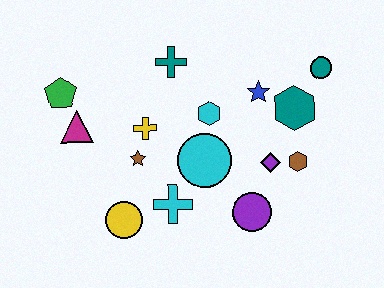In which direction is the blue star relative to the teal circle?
The blue star is to the left of the teal circle.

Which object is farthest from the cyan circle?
The green pentagon is farthest from the cyan circle.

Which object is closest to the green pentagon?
The magenta triangle is closest to the green pentagon.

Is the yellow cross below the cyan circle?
No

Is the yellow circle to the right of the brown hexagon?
No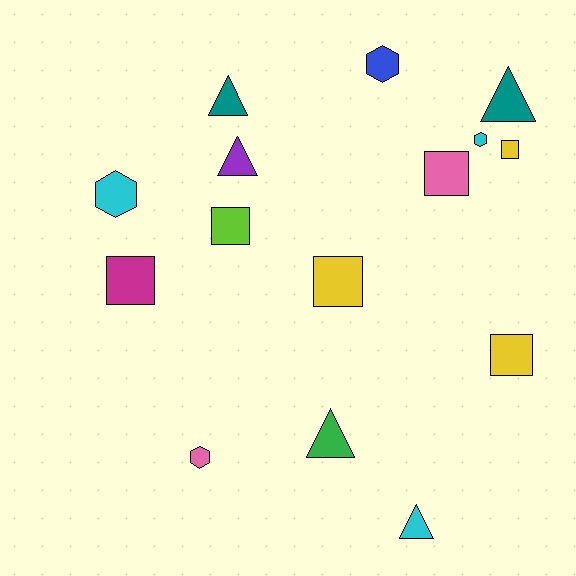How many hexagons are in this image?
There are 4 hexagons.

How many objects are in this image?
There are 15 objects.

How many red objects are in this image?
There are no red objects.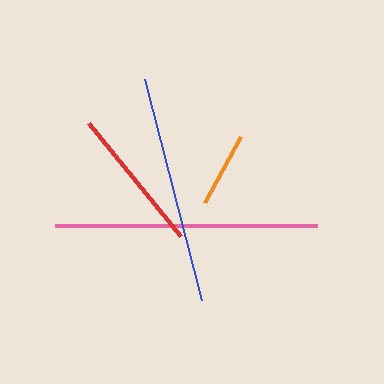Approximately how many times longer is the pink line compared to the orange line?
The pink line is approximately 3.5 times the length of the orange line.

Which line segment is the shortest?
The orange line is the shortest at approximately 76 pixels.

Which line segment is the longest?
The pink line is the longest at approximately 262 pixels.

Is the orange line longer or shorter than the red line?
The red line is longer than the orange line.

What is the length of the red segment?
The red segment is approximately 145 pixels long.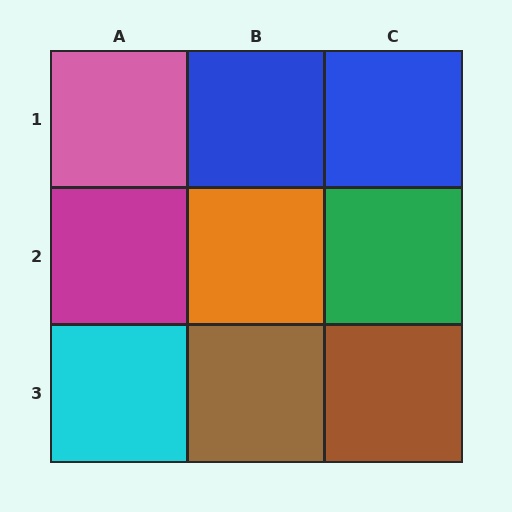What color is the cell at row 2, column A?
Magenta.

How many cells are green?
1 cell is green.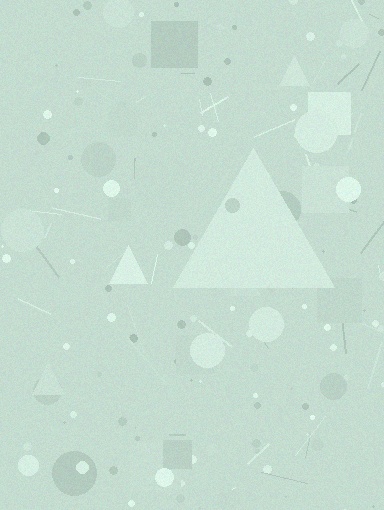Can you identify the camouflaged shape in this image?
The camouflaged shape is a triangle.